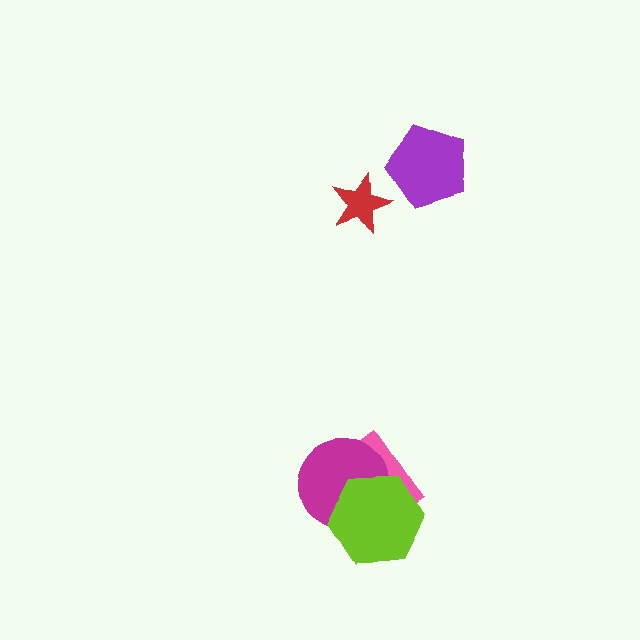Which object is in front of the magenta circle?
The lime hexagon is in front of the magenta circle.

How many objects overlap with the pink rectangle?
2 objects overlap with the pink rectangle.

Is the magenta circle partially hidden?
Yes, it is partially covered by another shape.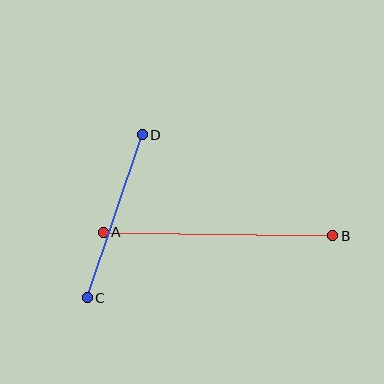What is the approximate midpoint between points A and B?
The midpoint is at approximately (218, 234) pixels.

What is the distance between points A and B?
The distance is approximately 230 pixels.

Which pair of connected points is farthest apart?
Points A and B are farthest apart.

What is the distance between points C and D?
The distance is approximately 172 pixels.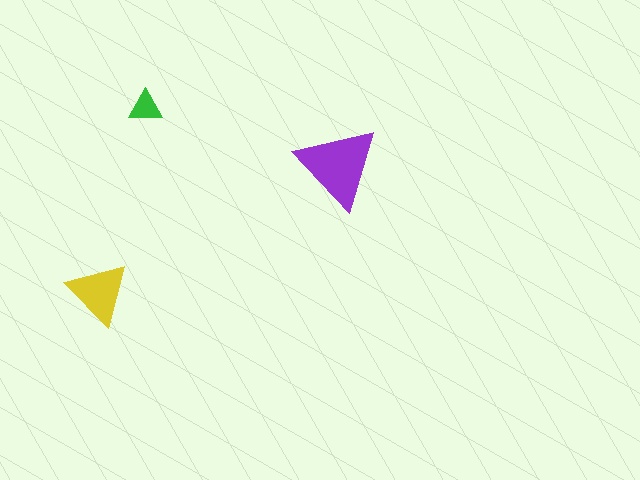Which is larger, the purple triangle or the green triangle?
The purple one.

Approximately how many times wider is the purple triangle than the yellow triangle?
About 1.5 times wider.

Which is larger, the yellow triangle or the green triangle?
The yellow one.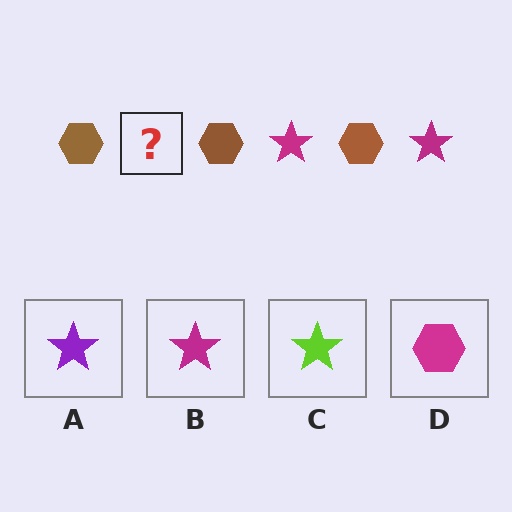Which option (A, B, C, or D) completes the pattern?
B.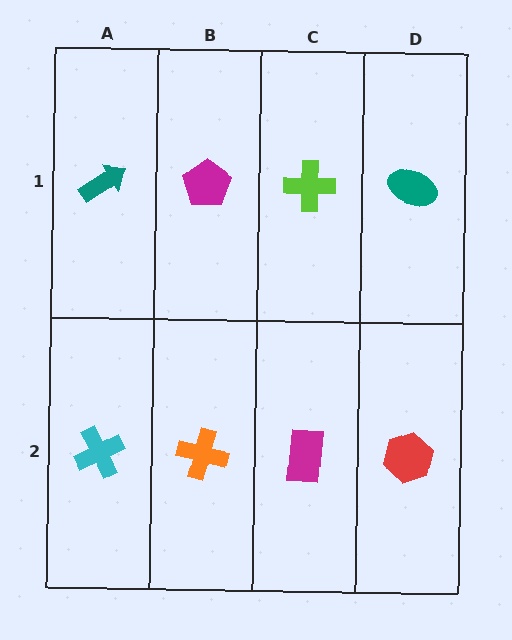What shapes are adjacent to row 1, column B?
An orange cross (row 2, column B), a teal arrow (row 1, column A), a lime cross (row 1, column C).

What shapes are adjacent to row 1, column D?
A red hexagon (row 2, column D), a lime cross (row 1, column C).